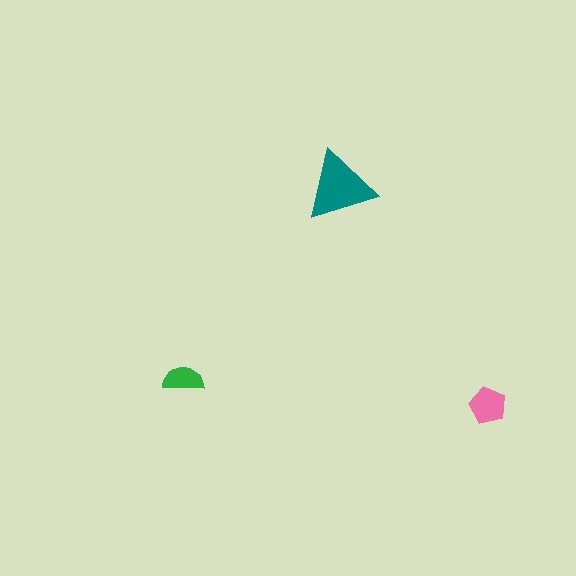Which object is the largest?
The teal triangle.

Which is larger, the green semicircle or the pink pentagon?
The pink pentagon.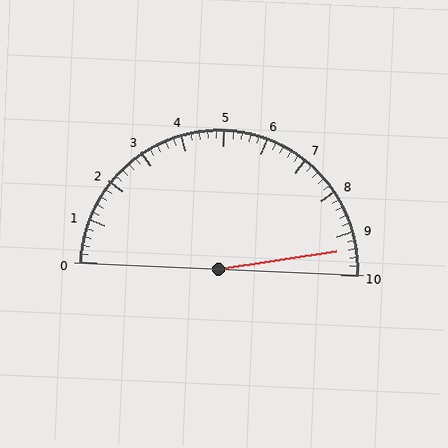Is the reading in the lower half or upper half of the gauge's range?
The reading is in the upper half of the range (0 to 10).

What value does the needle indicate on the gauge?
The needle indicates approximately 9.4.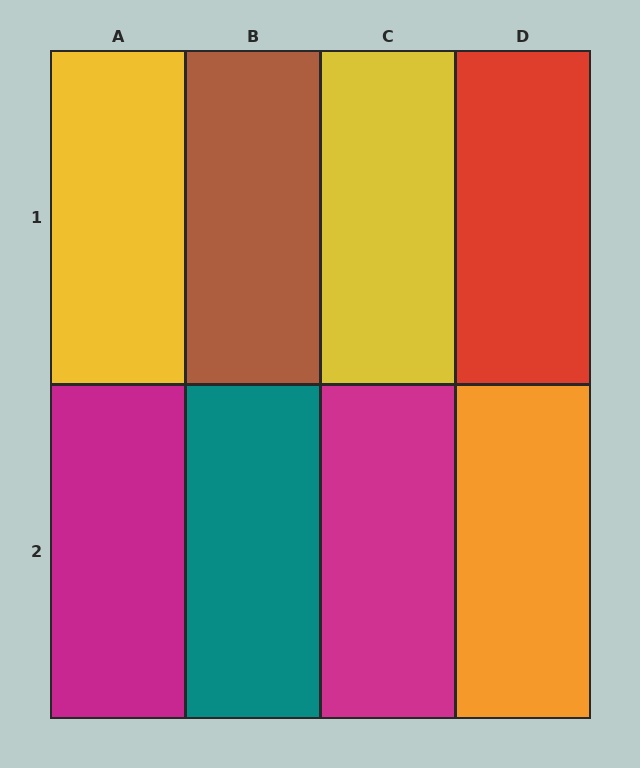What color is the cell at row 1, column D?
Red.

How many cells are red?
1 cell is red.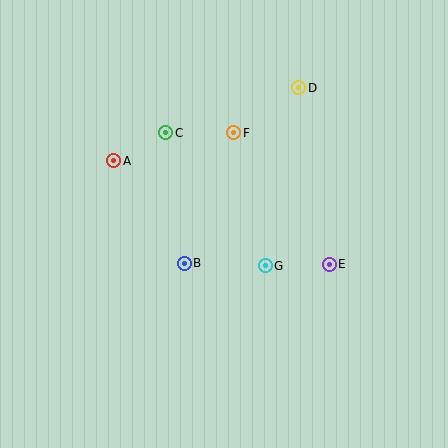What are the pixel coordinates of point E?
Point E is at (329, 264).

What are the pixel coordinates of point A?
Point A is at (114, 161).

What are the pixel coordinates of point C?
Point C is at (166, 133).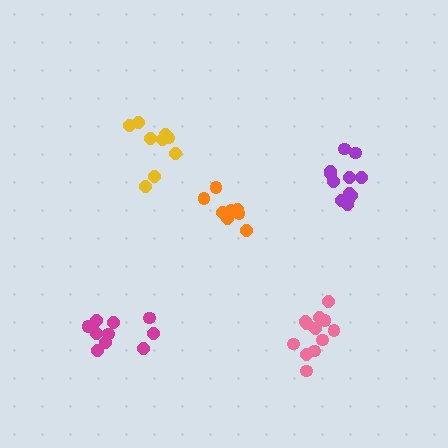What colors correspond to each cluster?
The clusters are colored: yellow, pink, magenta, purple, orange.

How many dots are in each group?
Group 1: 9 dots, Group 2: 12 dots, Group 3: 10 dots, Group 4: 12 dots, Group 5: 8 dots (51 total).